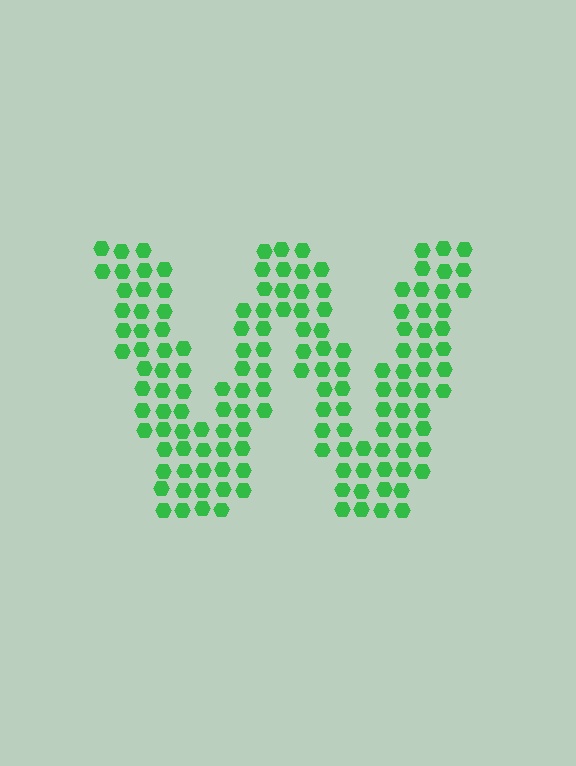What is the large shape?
The large shape is the letter W.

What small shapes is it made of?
It is made of small hexagons.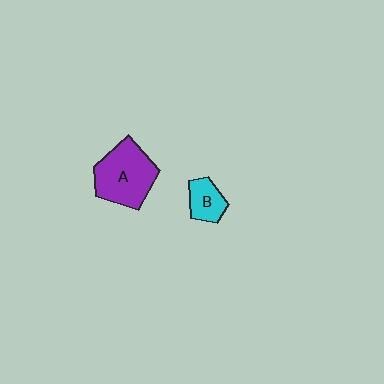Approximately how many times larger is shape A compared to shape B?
Approximately 2.3 times.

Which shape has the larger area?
Shape A (purple).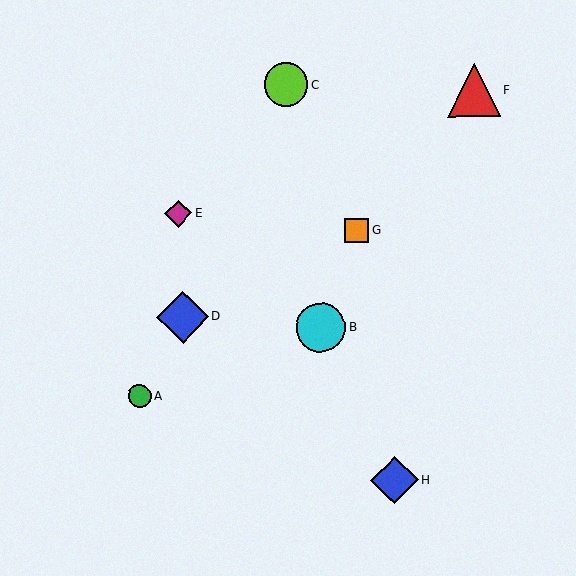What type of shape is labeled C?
Shape C is a lime circle.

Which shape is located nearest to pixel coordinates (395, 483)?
The blue diamond (labeled H) at (394, 480) is nearest to that location.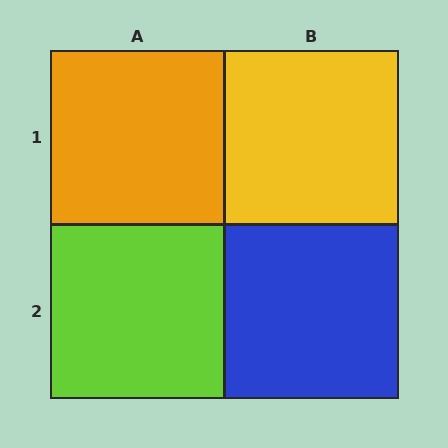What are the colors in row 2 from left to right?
Lime, blue.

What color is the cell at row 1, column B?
Yellow.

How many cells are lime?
1 cell is lime.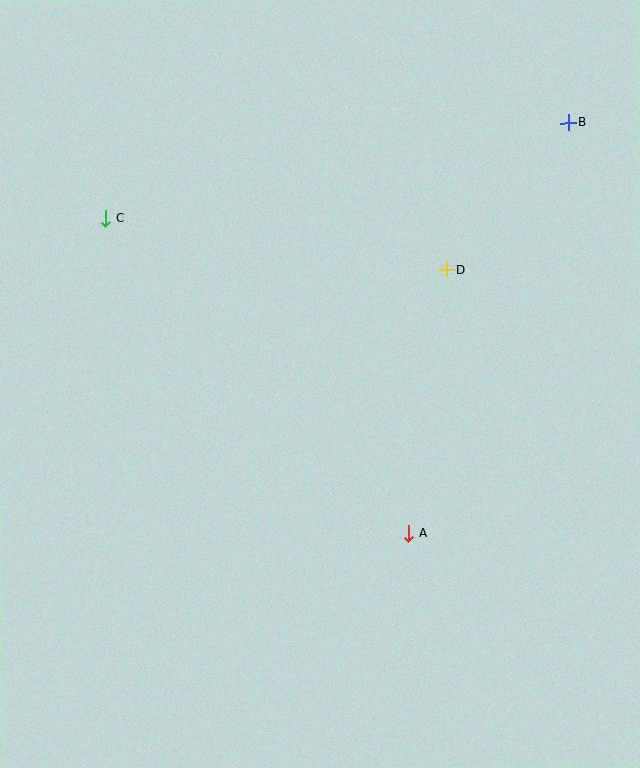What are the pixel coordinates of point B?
Point B is at (568, 123).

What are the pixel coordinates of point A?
Point A is at (409, 533).